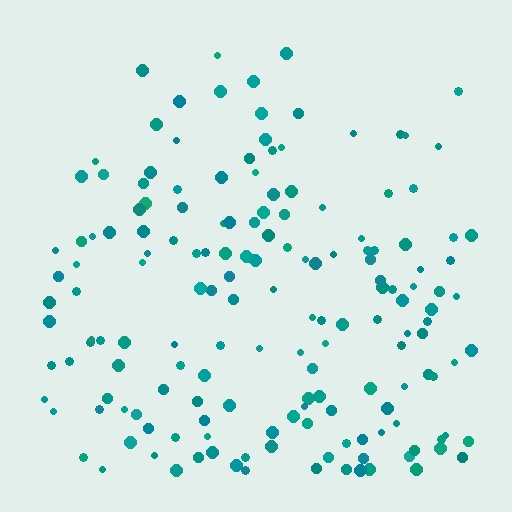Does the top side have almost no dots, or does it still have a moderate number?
Still a moderate number, just noticeably fewer than the bottom.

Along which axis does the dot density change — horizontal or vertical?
Vertical.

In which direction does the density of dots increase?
From top to bottom, with the bottom side densest.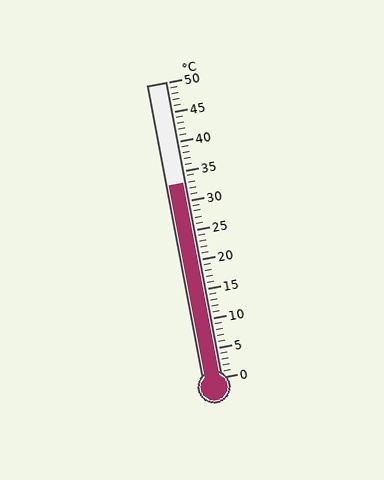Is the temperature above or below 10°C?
The temperature is above 10°C.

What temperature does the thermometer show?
The thermometer shows approximately 33°C.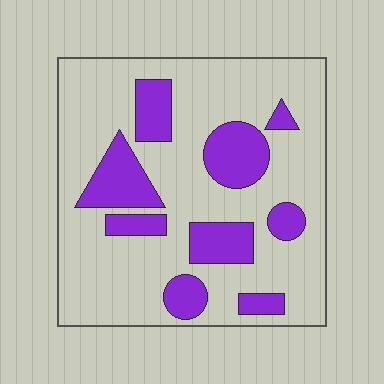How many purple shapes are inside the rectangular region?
9.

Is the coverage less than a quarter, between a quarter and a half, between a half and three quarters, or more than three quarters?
Less than a quarter.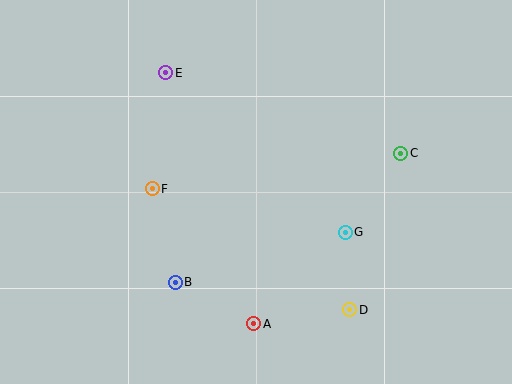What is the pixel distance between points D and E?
The distance between D and E is 300 pixels.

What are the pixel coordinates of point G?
Point G is at (345, 232).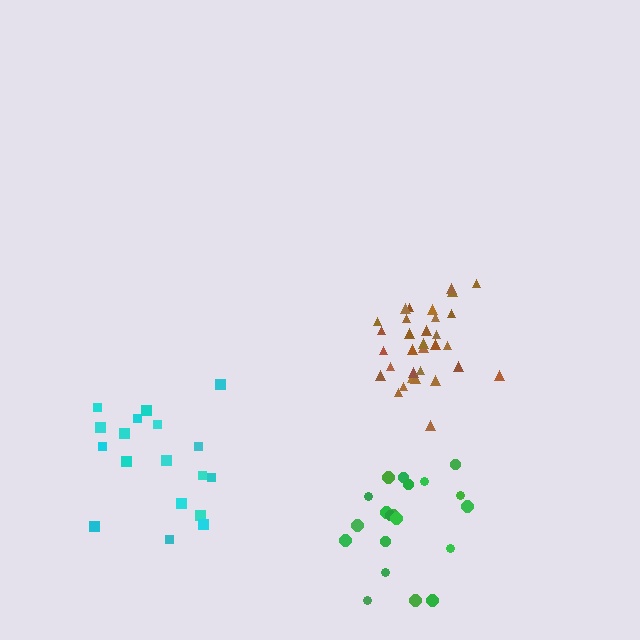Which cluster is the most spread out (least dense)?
Cyan.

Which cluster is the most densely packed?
Brown.